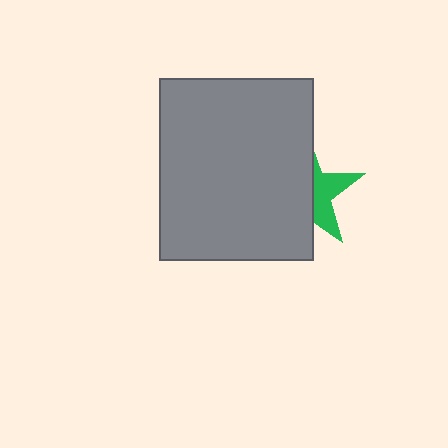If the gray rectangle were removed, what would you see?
You would see the complete green star.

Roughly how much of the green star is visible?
A small part of it is visible (roughly 38%).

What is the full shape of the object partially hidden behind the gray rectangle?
The partially hidden object is a green star.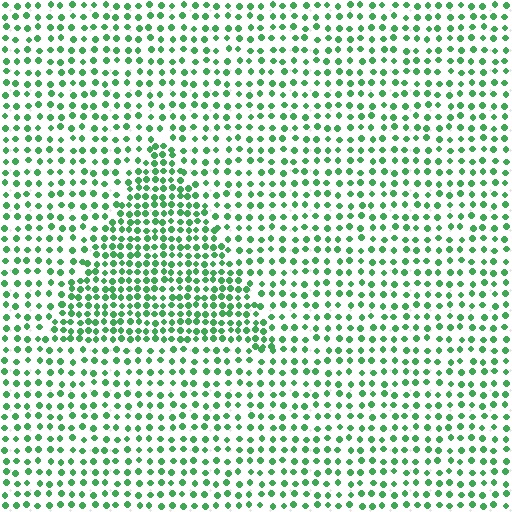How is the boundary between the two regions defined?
The boundary is defined by a change in element density (approximately 1.8x ratio). All elements are the same color, size, and shape.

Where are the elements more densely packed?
The elements are more densely packed inside the triangle boundary.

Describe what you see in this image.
The image contains small green elements arranged at two different densities. A triangle-shaped region is visible where the elements are more densely packed than the surrounding area.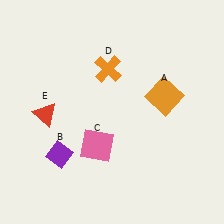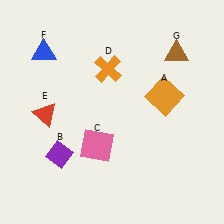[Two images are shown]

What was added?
A blue triangle (F), a brown triangle (G) were added in Image 2.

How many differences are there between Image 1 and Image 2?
There are 2 differences between the two images.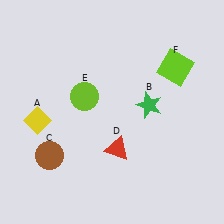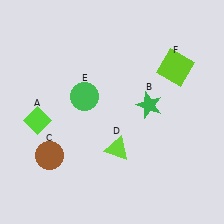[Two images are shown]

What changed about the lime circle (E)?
In Image 1, E is lime. In Image 2, it changed to green.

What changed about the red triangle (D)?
In Image 1, D is red. In Image 2, it changed to lime.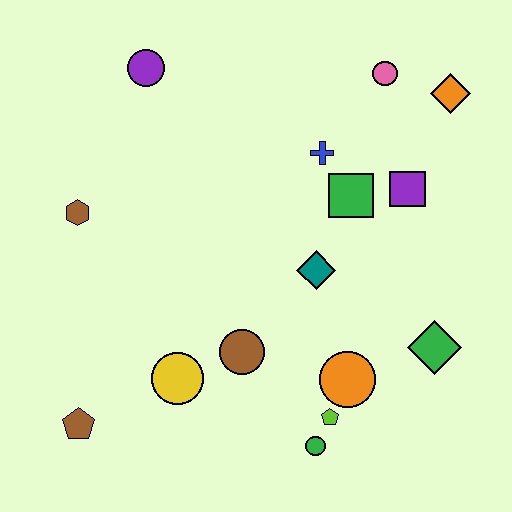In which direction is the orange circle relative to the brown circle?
The orange circle is to the right of the brown circle.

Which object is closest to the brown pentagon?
The yellow circle is closest to the brown pentagon.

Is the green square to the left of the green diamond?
Yes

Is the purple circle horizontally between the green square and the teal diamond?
No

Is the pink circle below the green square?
No